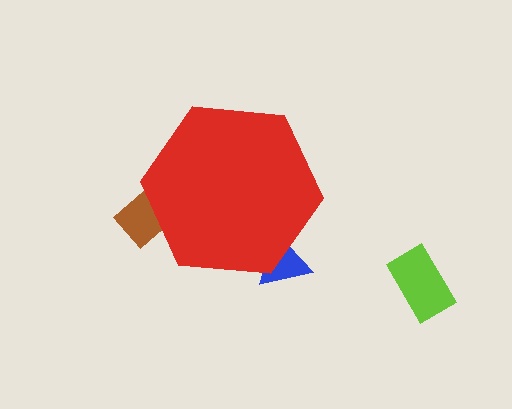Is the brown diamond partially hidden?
Yes, the brown diamond is partially hidden behind the red hexagon.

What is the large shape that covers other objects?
A red hexagon.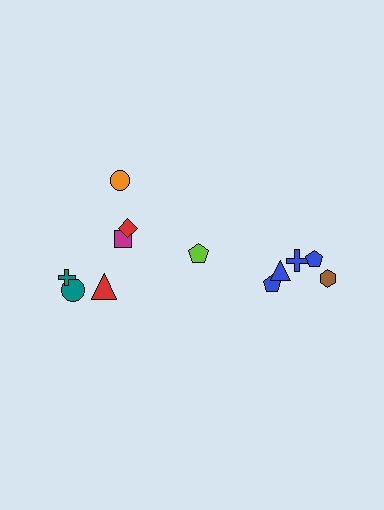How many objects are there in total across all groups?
There are 12 objects.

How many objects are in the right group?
There are 5 objects.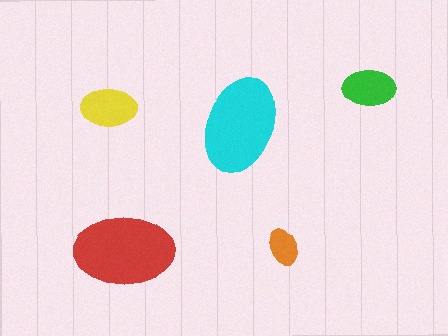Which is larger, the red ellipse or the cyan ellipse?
The red one.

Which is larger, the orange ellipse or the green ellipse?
The green one.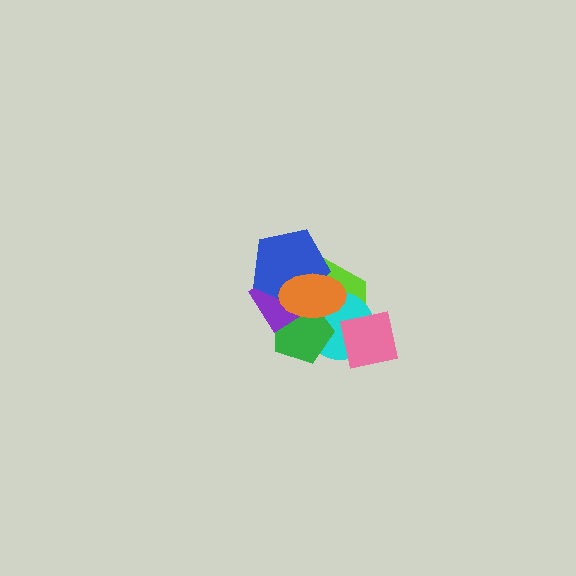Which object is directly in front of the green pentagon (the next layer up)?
The purple diamond is directly in front of the green pentagon.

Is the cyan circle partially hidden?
Yes, it is partially covered by another shape.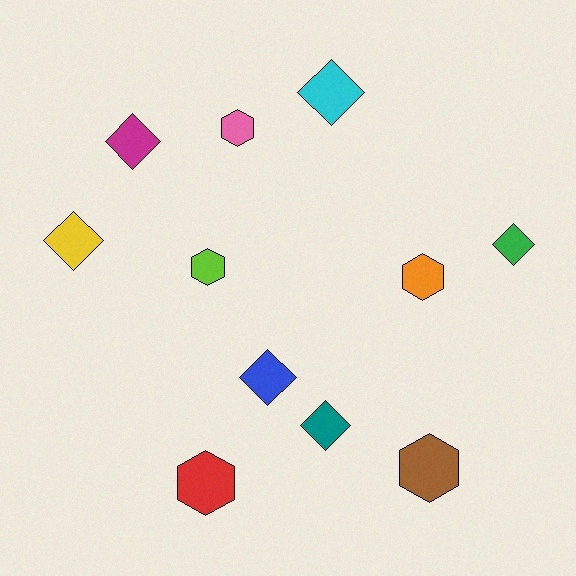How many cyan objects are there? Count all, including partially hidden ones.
There is 1 cyan object.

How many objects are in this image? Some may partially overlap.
There are 11 objects.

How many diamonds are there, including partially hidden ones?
There are 6 diamonds.